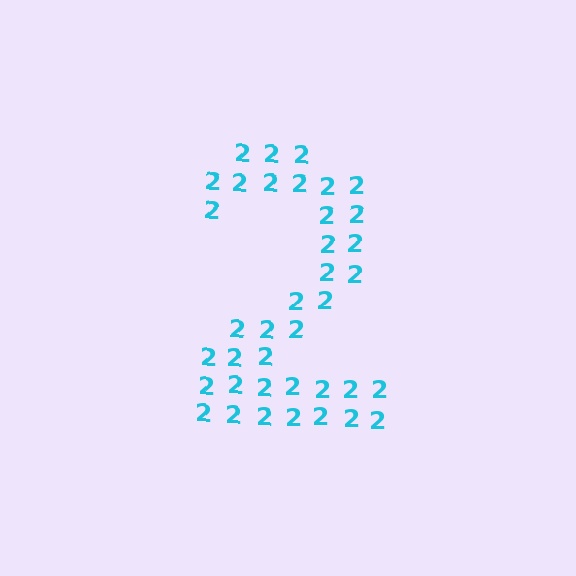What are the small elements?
The small elements are digit 2's.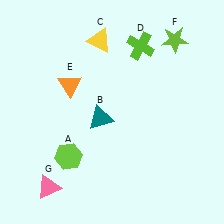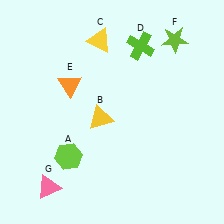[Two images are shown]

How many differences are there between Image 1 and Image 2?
There is 1 difference between the two images.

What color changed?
The triangle (B) changed from teal in Image 1 to yellow in Image 2.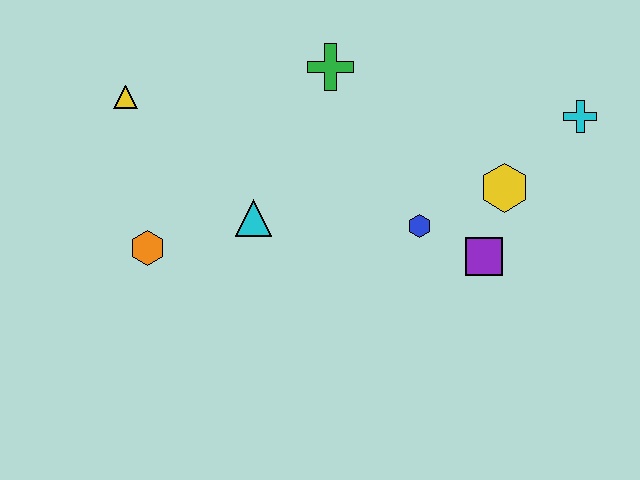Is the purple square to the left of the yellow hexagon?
Yes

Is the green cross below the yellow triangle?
No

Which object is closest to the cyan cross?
The yellow hexagon is closest to the cyan cross.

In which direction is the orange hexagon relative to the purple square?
The orange hexagon is to the left of the purple square.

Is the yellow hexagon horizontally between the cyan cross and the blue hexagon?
Yes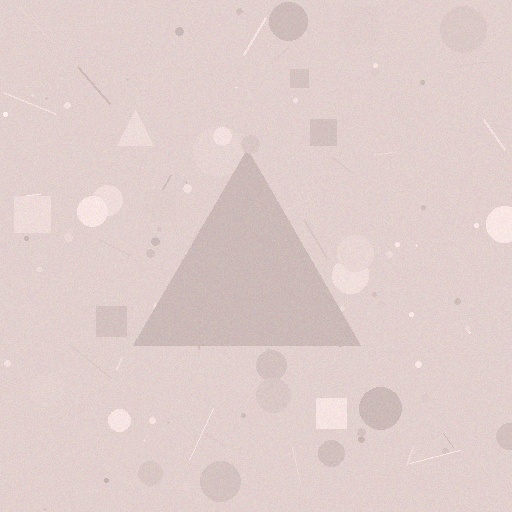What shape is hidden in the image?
A triangle is hidden in the image.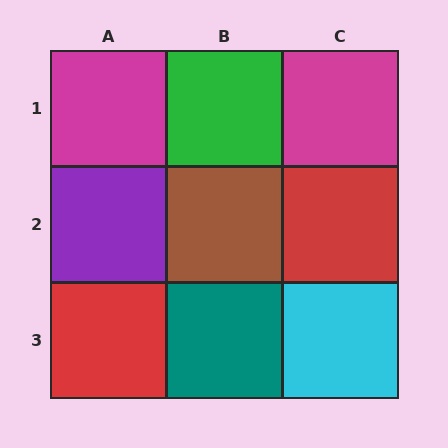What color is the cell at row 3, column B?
Teal.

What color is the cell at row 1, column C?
Magenta.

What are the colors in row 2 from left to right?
Purple, brown, red.